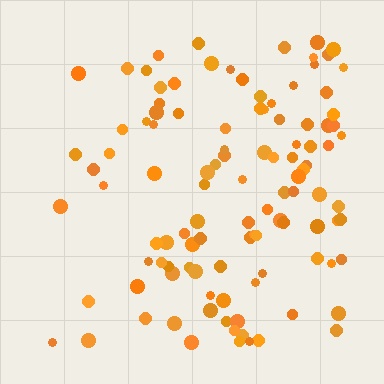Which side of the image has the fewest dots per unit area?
The left.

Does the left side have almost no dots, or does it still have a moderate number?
Still a moderate number, just noticeably fewer than the right.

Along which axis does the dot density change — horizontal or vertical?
Horizontal.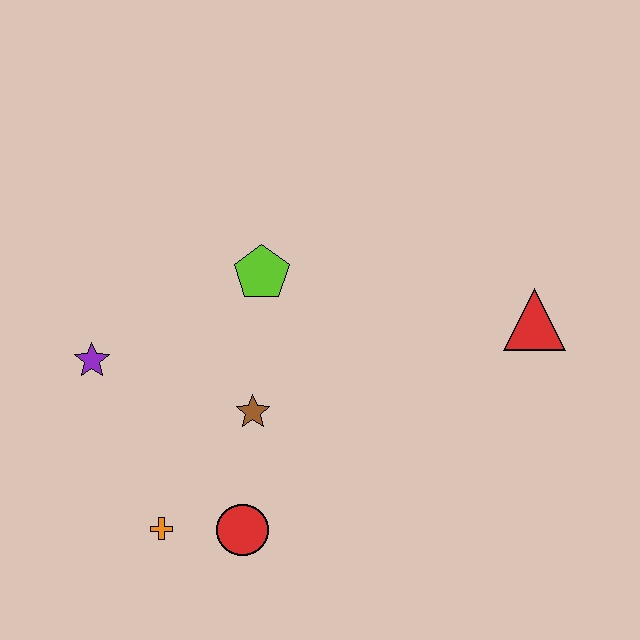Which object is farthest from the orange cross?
The red triangle is farthest from the orange cross.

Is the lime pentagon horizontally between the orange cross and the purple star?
No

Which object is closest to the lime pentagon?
The brown star is closest to the lime pentagon.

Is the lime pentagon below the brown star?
No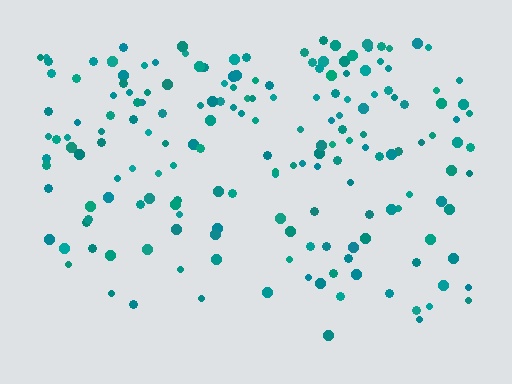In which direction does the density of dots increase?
From bottom to top, with the top side densest.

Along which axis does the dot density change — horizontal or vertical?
Vertical.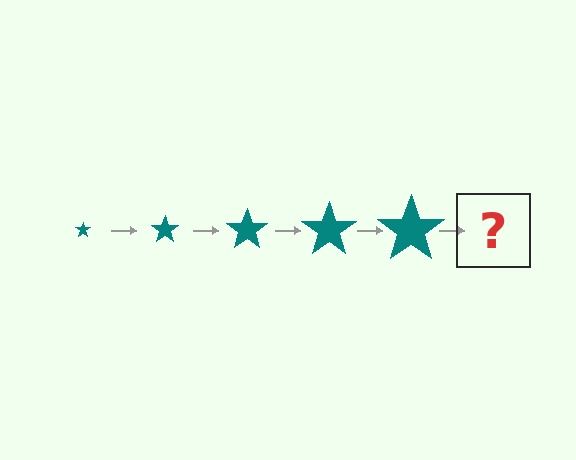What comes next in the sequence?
The next element should be a teal star, larger than the previous one.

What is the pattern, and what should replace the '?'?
The pattern is that the star gets progressively larger each step. The '?' should be a teal star, larger than the previous one.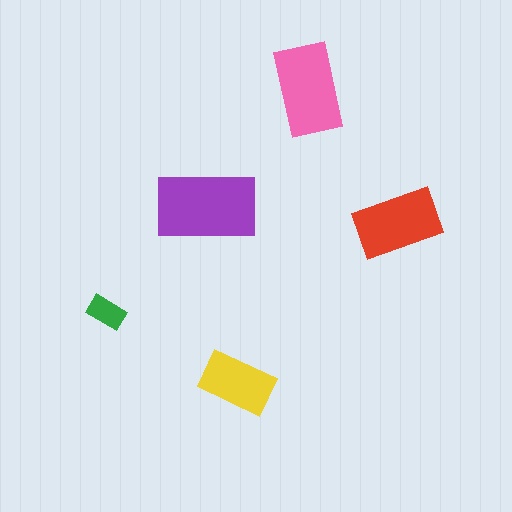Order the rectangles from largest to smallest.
the purple one, the pink one, the red one, the yellow one, the green one.